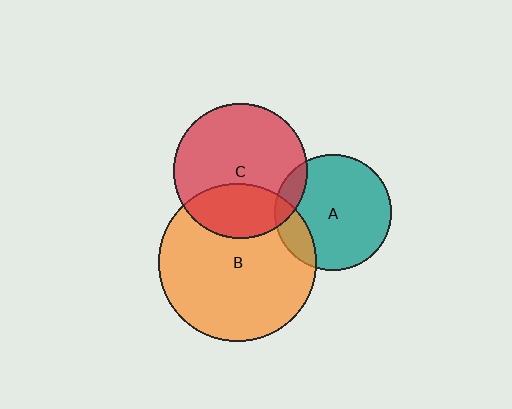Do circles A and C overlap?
Yes.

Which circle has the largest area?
Circle B (orange).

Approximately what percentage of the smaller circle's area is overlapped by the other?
Approximately 10%.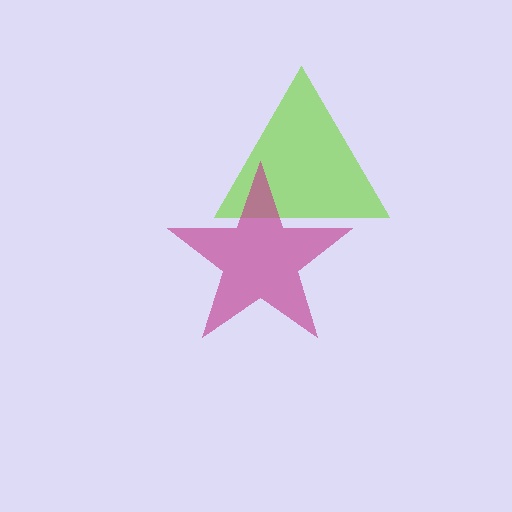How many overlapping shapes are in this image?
There are 2 overlapping shapes in the image.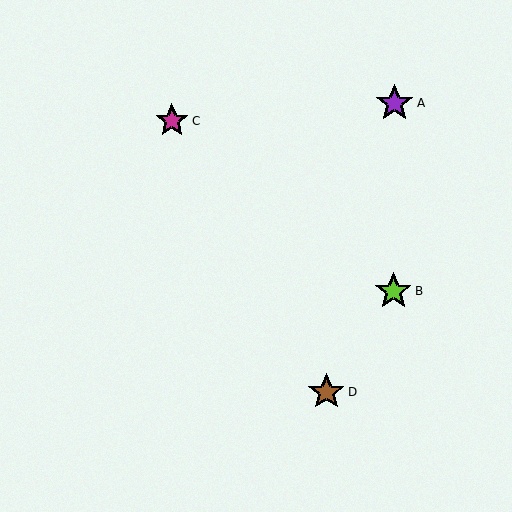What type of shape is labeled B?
Shape B is a lime star.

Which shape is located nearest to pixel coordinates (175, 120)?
The magenta star (labeled C) at (172, 121) is nearest to that location.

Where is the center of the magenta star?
The center of the magenta star is at (172, 121).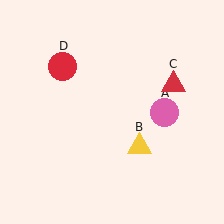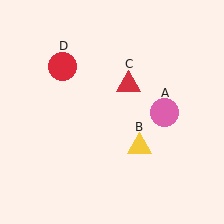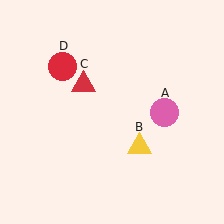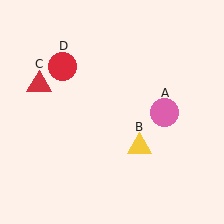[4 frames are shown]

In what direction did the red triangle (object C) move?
The red triangle (object C) moved left.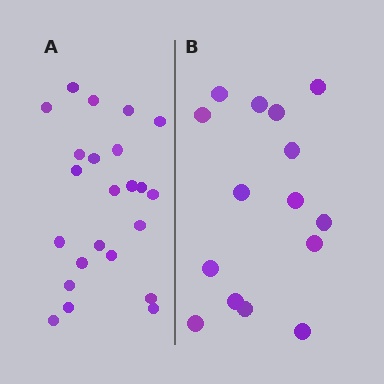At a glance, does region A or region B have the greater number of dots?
Region A (the left region) has more dots.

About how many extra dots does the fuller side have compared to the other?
Region A has roughly 8 or so more dots than region B.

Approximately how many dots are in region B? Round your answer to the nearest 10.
About 20 dots. (The exact count is 15, which rounds to 20.)